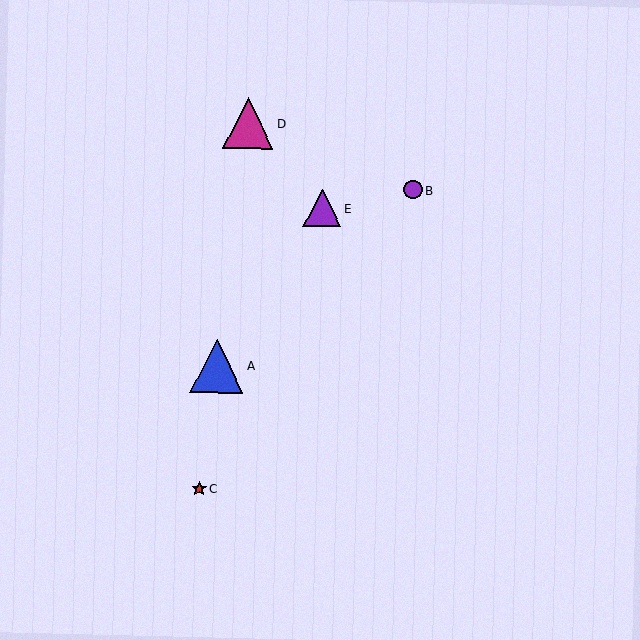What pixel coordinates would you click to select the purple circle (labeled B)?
Click at (413, 190) to select the purple circle B.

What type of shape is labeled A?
Shape A is a blue triangle.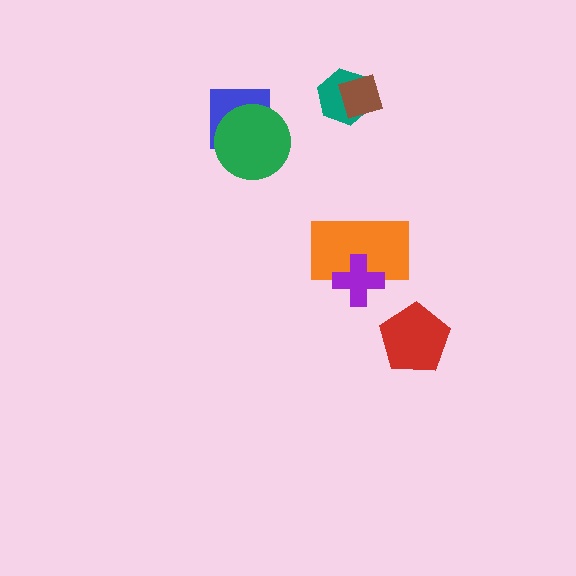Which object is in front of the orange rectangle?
The purple cross is in front of the orange rectangle.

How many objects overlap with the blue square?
1 object overlaps with the blue square.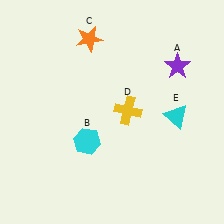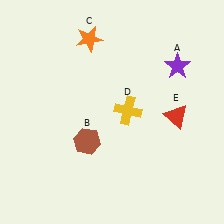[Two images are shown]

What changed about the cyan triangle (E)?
In Image 1, E is cyan. In Image 2, it changed to red.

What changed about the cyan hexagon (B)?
In Image 1, B is cyan. In Image 2, it changed to brown.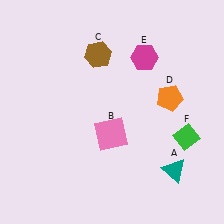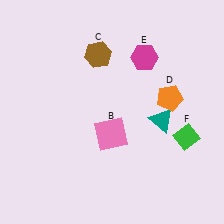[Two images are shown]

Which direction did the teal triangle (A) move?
The teal triangle (A) moved up.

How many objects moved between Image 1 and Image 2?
1 object moved between the two images.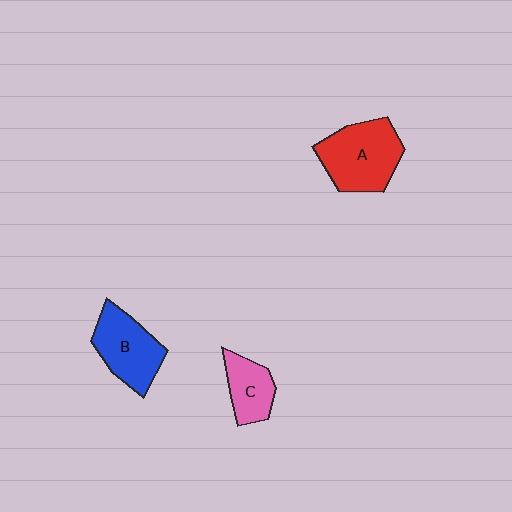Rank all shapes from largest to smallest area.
From largest to smallest: A (red), B (blue), C (pink).